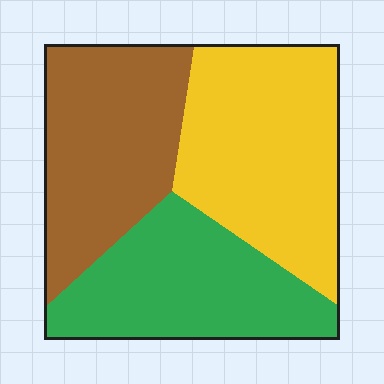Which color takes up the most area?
Yellow, at roughly 35%.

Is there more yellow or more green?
Yellow.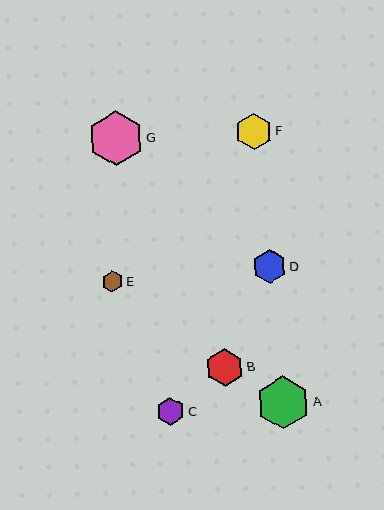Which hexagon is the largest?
Hexagon G is the largest with a size of approximately 55 pixels.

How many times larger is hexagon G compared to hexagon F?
Hexagon G is approximately 1.5 times the size of hexagon F.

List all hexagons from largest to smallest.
From largest to smallest: G, A, B, F, D, C, E.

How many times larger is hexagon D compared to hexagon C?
Hexagon D is approximately 1.2 times the size of hexagon C.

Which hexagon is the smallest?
Hexagon E is the smallest with a size of approximately 21 pixels.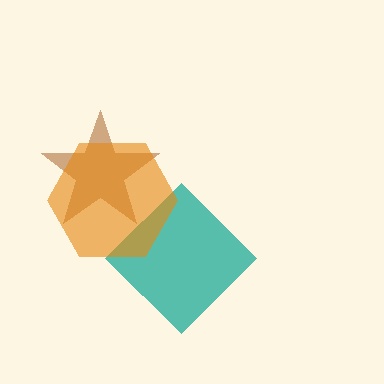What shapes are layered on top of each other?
The layered shapes are: a brown star, a teal diamond, an orange hexagon.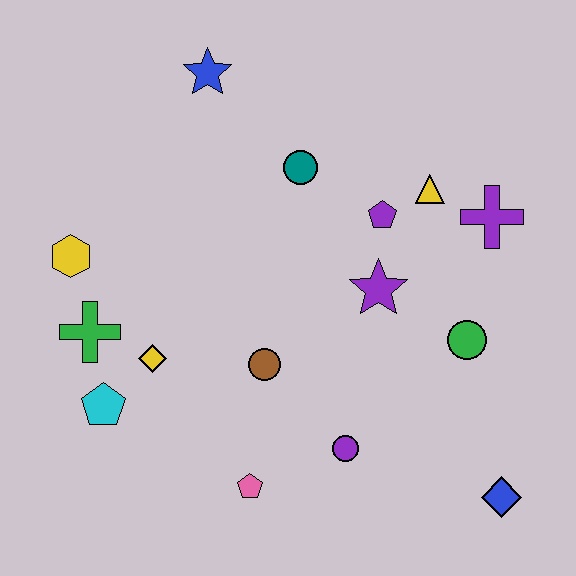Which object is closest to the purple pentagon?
The yellow triangle is closest to the purple pentagon.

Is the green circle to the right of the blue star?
Yes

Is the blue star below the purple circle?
No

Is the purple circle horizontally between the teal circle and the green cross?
No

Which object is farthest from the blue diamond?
The blue star is farthest from the blue diamond.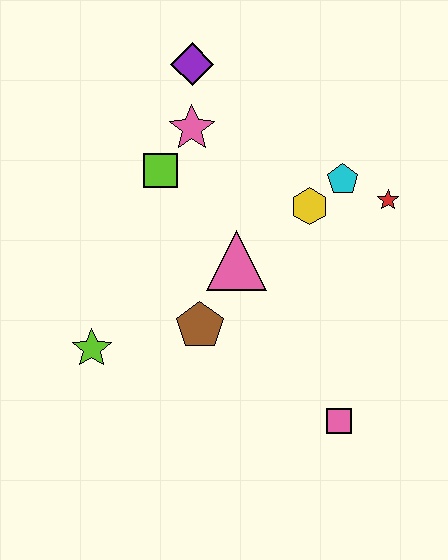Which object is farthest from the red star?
The lime star is farthest from the red star.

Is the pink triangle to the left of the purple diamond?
No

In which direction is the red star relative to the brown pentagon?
The red star is to the right of the brown pentagon.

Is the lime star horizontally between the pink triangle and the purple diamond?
No